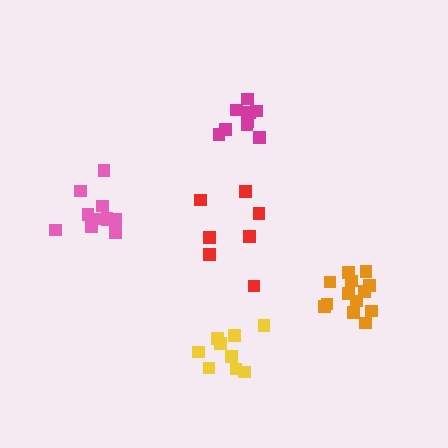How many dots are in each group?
Group 1: 13 dots, Group 2: 9 dots, Group 3: 11 dots, Group 4: 9 dots, Group 5: 7 dots (49 total).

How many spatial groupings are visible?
There are 5 spatial groupings.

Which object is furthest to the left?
The pink cluster is leftmost.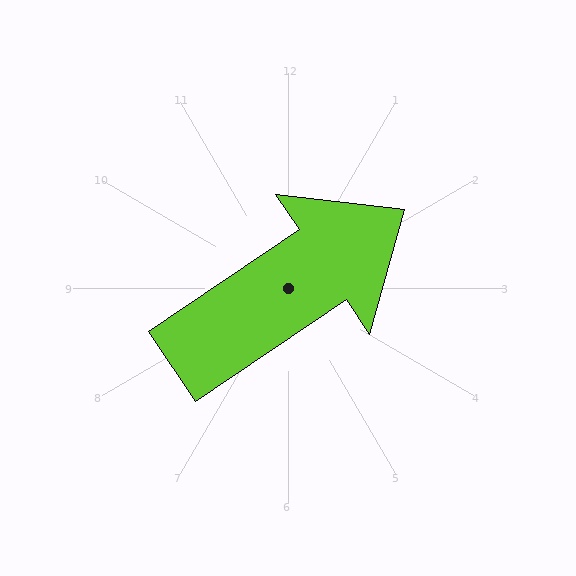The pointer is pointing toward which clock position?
Roughly 2 o'clock.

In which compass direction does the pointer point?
Northeast.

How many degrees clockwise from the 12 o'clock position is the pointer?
Approximately 56 degrees.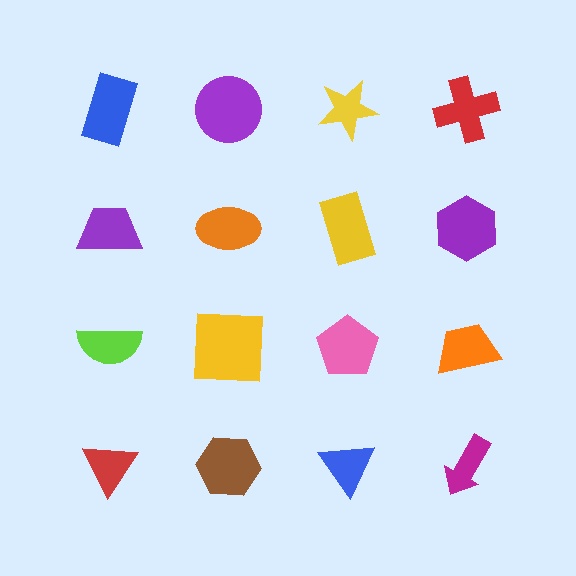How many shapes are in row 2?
4 shapes.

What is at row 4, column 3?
A blue triangle.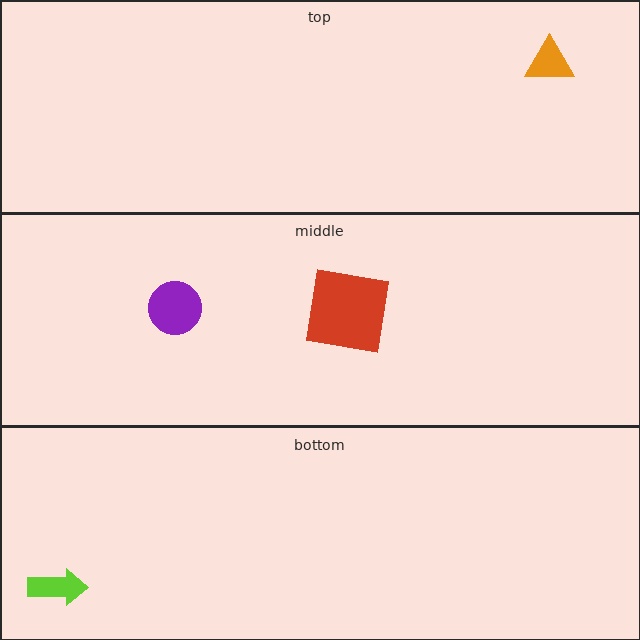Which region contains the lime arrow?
The bottom region.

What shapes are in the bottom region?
The lime arrow.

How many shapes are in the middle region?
2.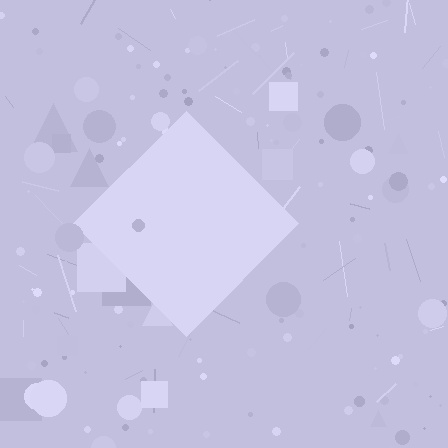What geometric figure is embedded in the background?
A diamond is embedded in the background.